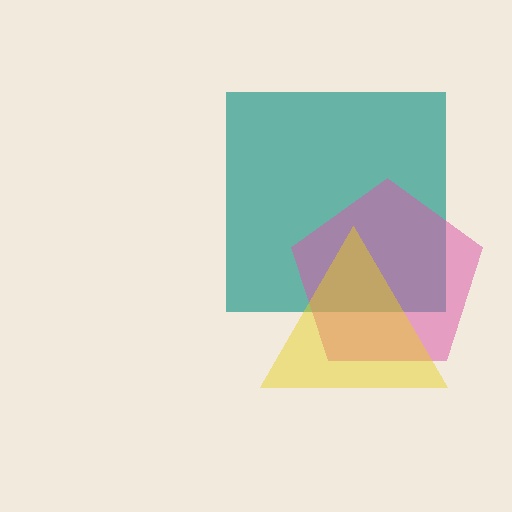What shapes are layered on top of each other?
The layered shapes are: a teal square, a pink pentagon, a yellow triangle.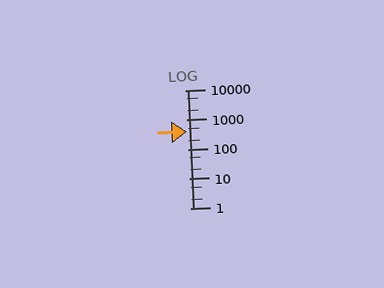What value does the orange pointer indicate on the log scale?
The pointer indicates approximately 380.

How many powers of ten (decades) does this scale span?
The scale spans 4 decades, from 1 to 10000.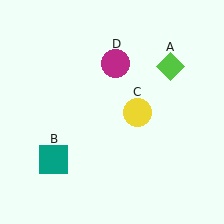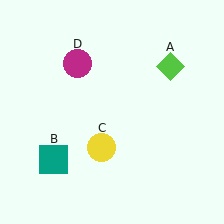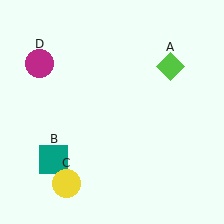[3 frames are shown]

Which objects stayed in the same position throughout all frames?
Lime diamond (object A) and teal square (object B) remained stationary.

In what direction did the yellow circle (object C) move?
The yellow circle (object C) moved down and to the left.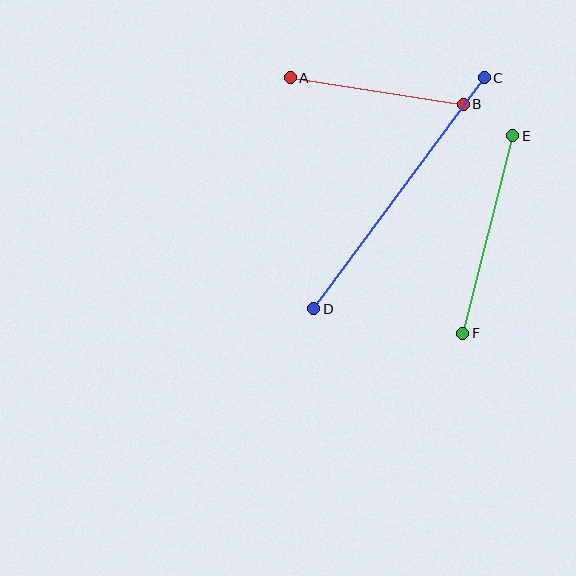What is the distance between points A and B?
The distance is approximately 175 pixels.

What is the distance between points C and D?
The distance is approximately 287 pixels.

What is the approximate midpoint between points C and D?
The midpoint is at approximately (399, 193) pixels.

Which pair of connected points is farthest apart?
Points C and D are farthest apart.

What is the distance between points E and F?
The distance is approximately 204 pixels.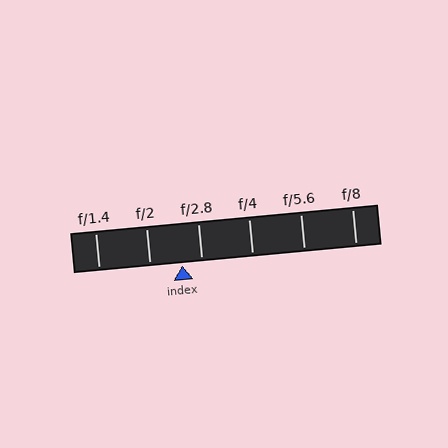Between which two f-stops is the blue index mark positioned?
The index mark is between f/2 and f/2.8.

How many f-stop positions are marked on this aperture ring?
There are 6 f-stop positions marked.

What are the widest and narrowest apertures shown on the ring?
The widest aperture shown is f/1.4 and the narrowest is f/8.